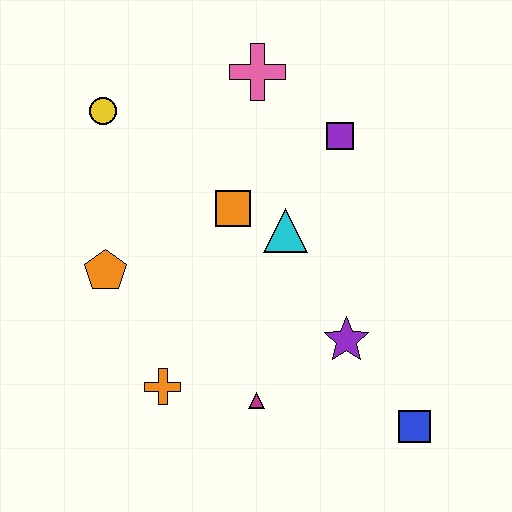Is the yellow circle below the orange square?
No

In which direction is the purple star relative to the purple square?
The purple star is below the purple square.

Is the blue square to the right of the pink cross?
Yes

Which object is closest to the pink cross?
The purple square is closest to the pink cross.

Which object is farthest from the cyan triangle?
The blue square is farthest from the cyan triangle.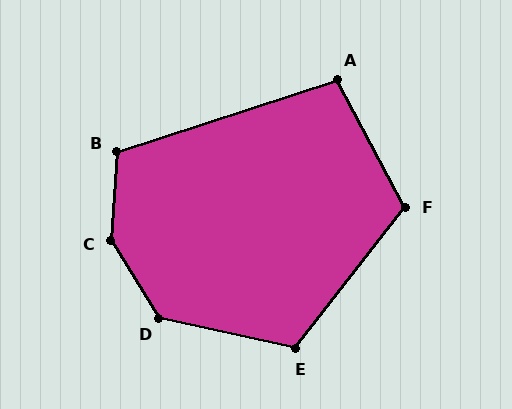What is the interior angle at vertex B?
Approximately 112 degrees (obtuse).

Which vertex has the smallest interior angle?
A, at approximately 100 degrees.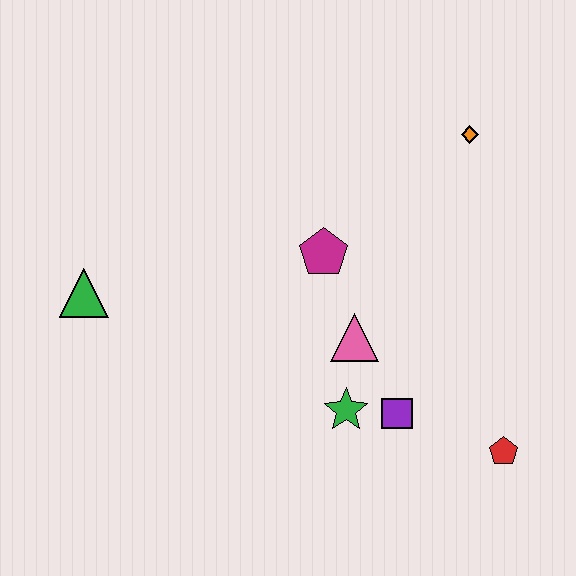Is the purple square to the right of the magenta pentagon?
Yes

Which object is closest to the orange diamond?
The magenta pentagon is closest to the orange diamond.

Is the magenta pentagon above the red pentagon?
Yes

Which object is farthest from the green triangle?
The red pentagon is farthest from the green triangle.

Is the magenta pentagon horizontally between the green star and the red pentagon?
No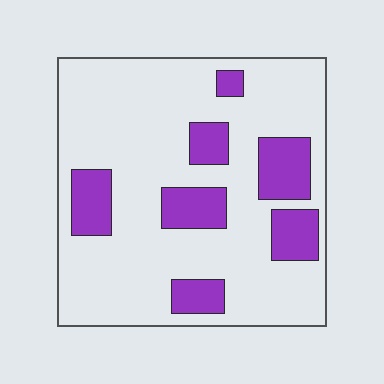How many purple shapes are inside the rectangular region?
7.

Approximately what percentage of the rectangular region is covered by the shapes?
Approximately 20%.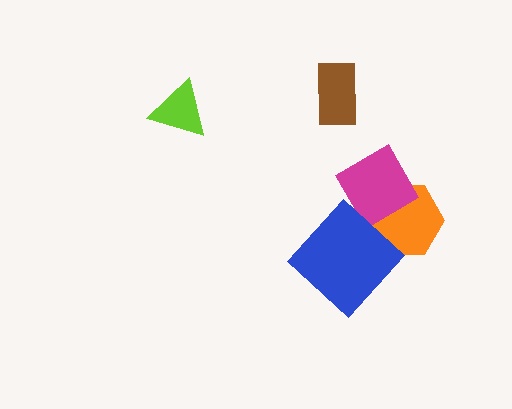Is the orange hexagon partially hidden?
Yes, it is partially covered by another shape.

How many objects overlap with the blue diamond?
1 object overlaps with the blue diamond.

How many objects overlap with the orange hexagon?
2 objects overlap with the orange hexagon.